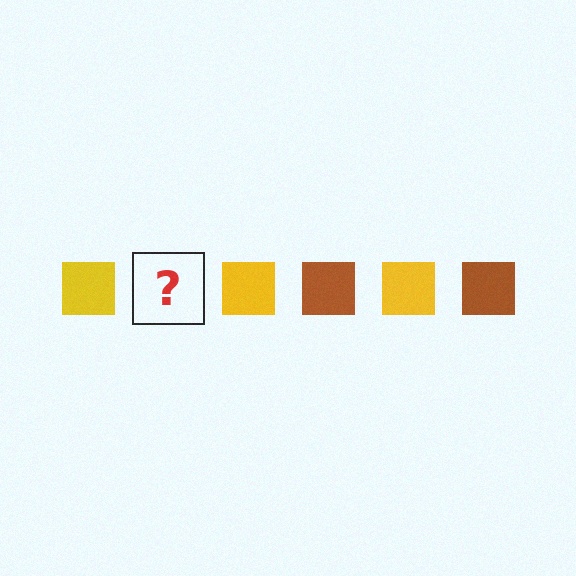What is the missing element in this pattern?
The missing element is a brown square.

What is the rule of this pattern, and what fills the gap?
The rule is that the pattern cycles through yellow, brown squares. The gap should be filled with a brown square.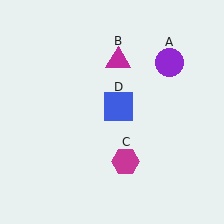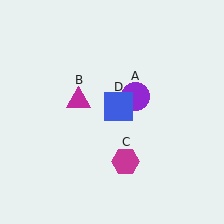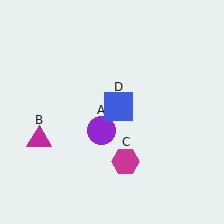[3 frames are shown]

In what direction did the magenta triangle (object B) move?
The magenta triangle (object B) moved down and to the left.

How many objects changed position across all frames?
2 objects changed position: purple circle (object A), magenta triangle (object B).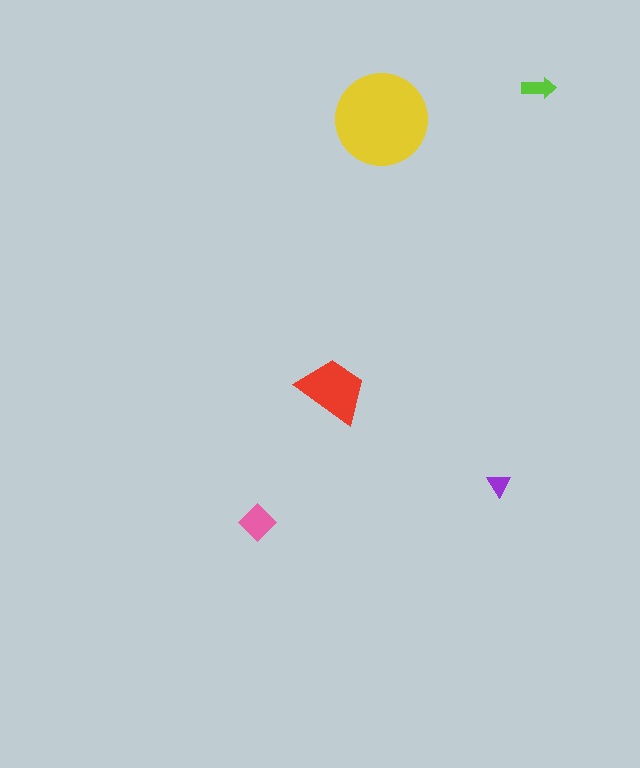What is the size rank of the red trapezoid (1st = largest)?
2nd.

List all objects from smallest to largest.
The purple triangle, the lime arrow, the pink diamond, the red trapezoid, the yellow circle.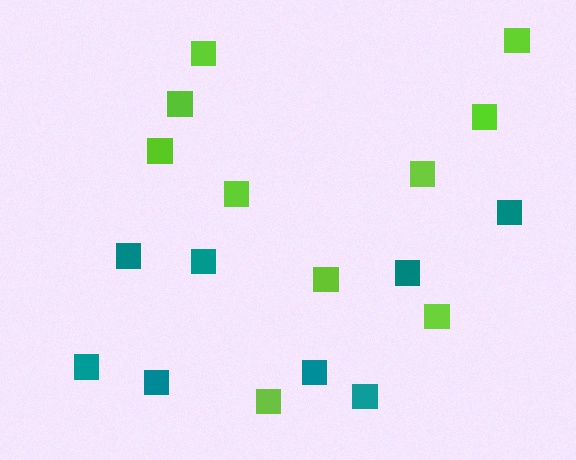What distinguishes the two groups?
There are 2 groups: one group of teal squares (8) and one group of lime squares (10).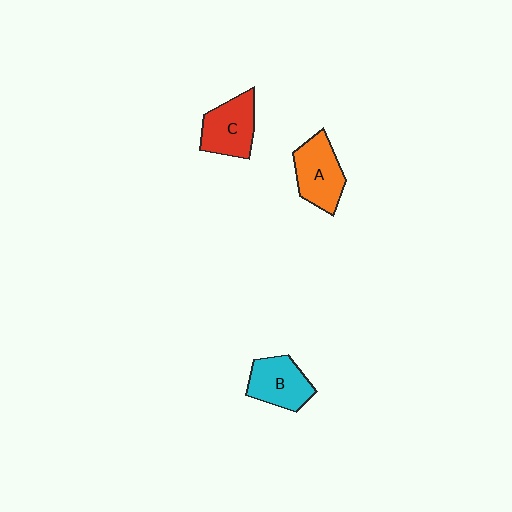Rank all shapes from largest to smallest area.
From largest to smallest: A (orange), C (red), B (cyan).